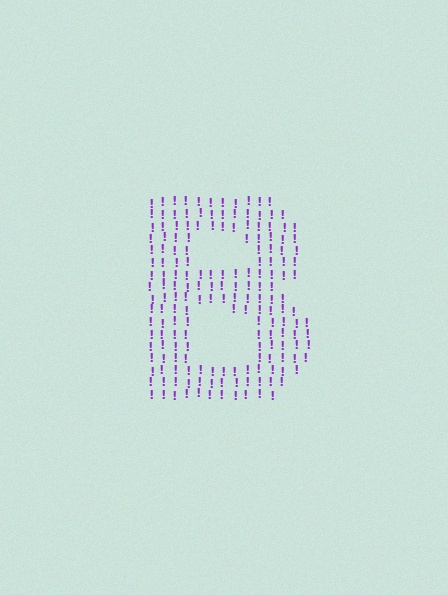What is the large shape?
The large shape is the letter B.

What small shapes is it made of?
It is made of small exclamation marks.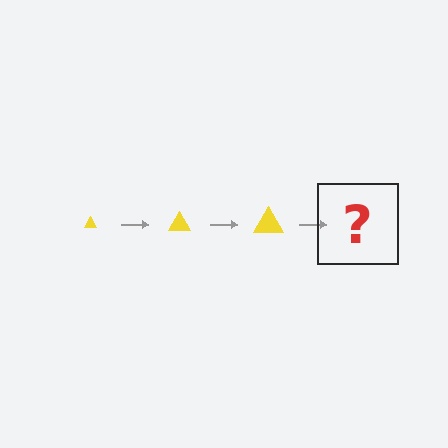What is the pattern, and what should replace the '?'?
The pattern is that the triangle gets progressively larger each step. The '?' should be a yellow triangle, larger than the previous one.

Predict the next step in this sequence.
The next step is a yellow triangle, larger than the previous one.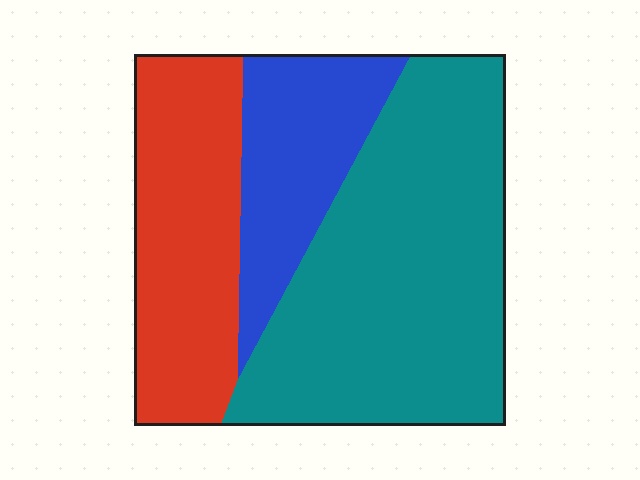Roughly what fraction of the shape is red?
Red covers around 30% of the shape.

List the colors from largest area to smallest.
From largest to smallest: teal, red, blue.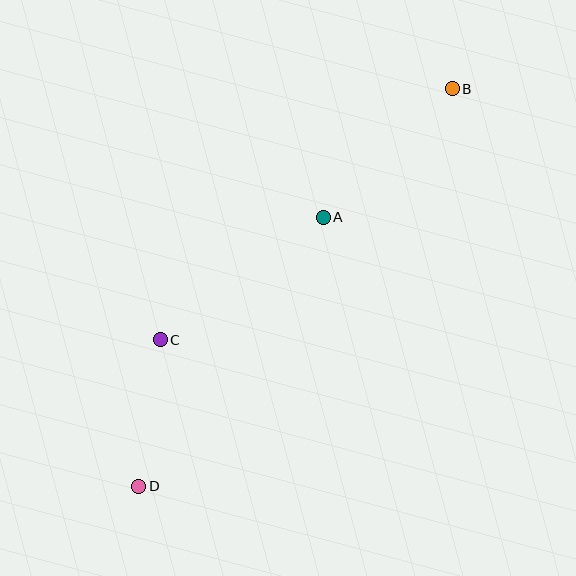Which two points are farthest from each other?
Points B and D are farthest from each other.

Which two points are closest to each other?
Points C and D are closest to each other.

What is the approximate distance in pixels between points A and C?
The distance between A and C is approximately 204 pixels.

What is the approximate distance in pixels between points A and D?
The distance between A and D is approximately 326 pixels.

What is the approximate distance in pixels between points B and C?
The distance between B and C is approximately 385 pixels.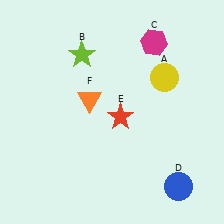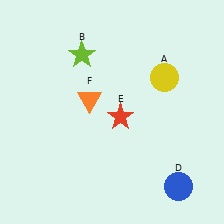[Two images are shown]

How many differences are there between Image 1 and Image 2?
There is 1 difference between the two images.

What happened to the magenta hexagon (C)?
The magenta hexagon (C) was removed in Image 2. It was in the top-right area of Image 1.